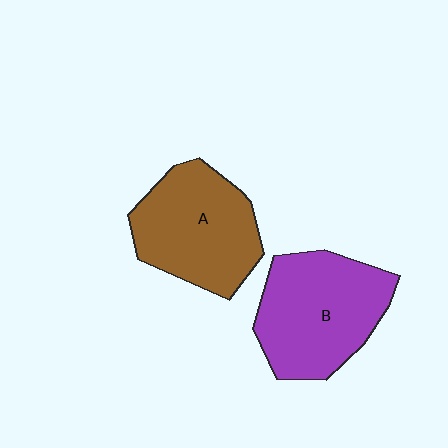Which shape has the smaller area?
Shape A (brown).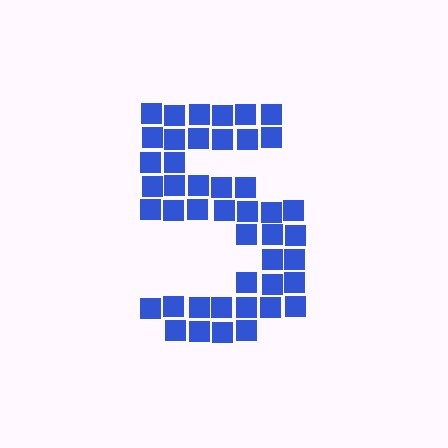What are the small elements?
The small elements are squares.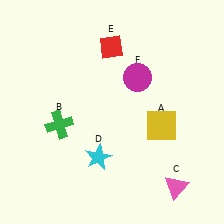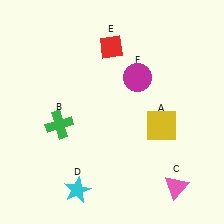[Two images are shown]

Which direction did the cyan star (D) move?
The cyan star (D) moved down.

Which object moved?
The cyan star (D) moved down.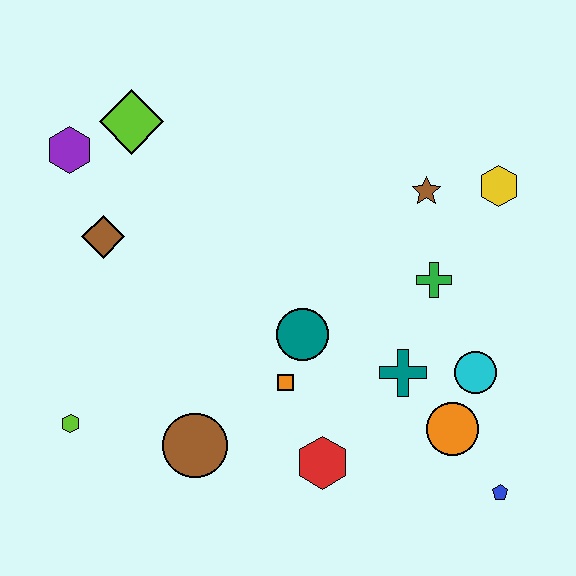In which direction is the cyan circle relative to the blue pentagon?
The cyan circle is above the blue pentagon.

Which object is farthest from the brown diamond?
The blue pentagon is farthest from the brown diamond.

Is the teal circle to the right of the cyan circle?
No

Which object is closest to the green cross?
The brown star is closest to the green cross.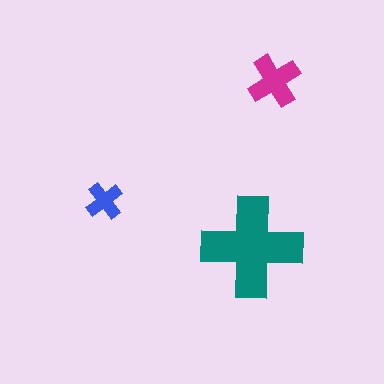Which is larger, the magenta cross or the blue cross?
The magenta one.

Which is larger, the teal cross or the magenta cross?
The teal one.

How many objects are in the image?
There are 3 objects in the image.